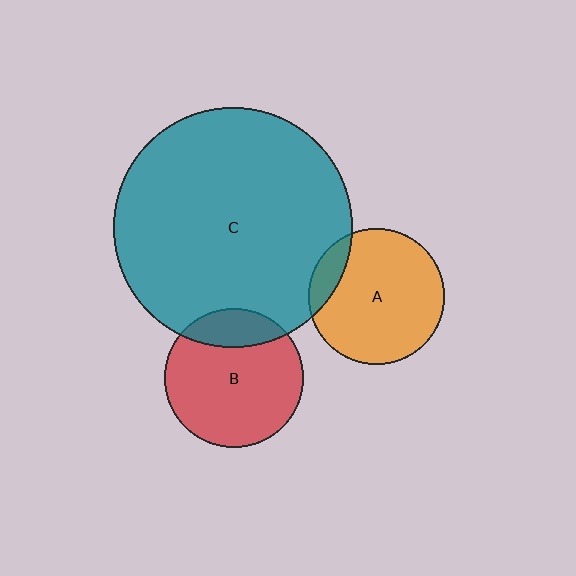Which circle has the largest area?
Circle C (teal).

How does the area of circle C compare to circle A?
Approximately 3.1 times.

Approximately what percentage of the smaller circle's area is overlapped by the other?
Approximately 10%.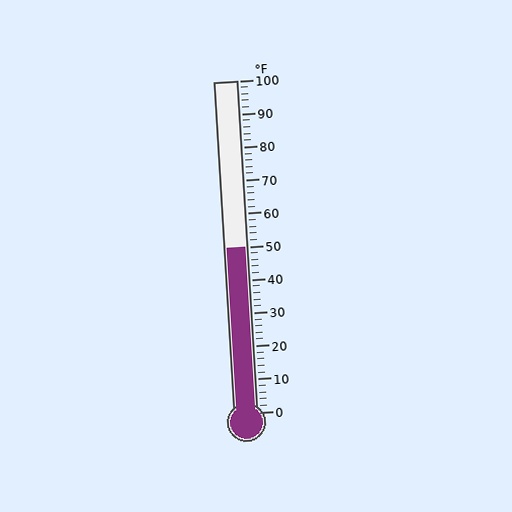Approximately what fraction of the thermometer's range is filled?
The thermometer is filled to approximately 50% of its range.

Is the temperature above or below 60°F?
The temperature is below 60°F.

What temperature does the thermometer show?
The thermometer shows approximately 50°F.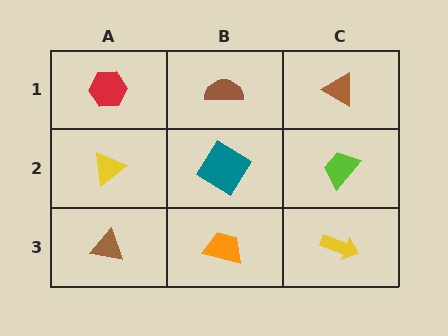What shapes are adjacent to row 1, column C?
A lime trapezoid (row 2, column C), a brown semicircle (row 1, column B).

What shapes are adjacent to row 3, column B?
A teal diamond (row 2, column B), a brown triangle (row 3, column A), a yellow arrow (row 3, column C).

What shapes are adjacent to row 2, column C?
A brown triangle (row 1, column C), a yellow arrow (row 3, column C), a teal diamond (row 2, column B).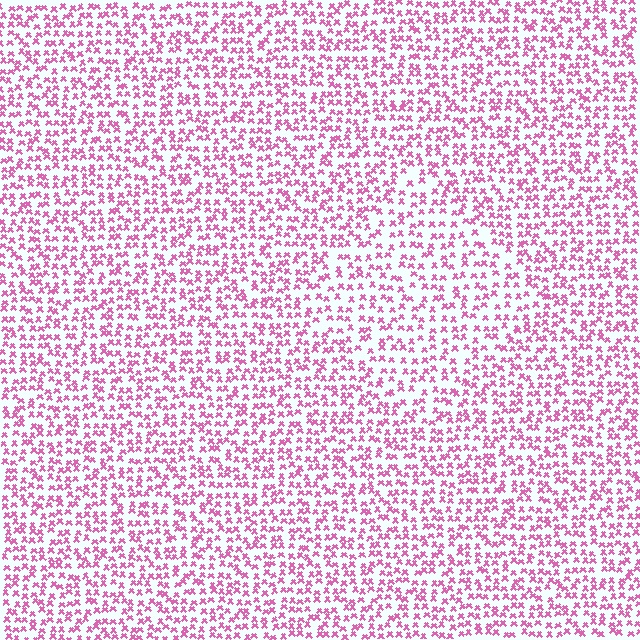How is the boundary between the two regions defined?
The boundary is defined by a change in element density (approximately 1.4x ratio). All elements are the same color, size, and shape.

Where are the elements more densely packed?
The elements are more densely packed outside the diamond boundary.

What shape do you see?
I see a diamond.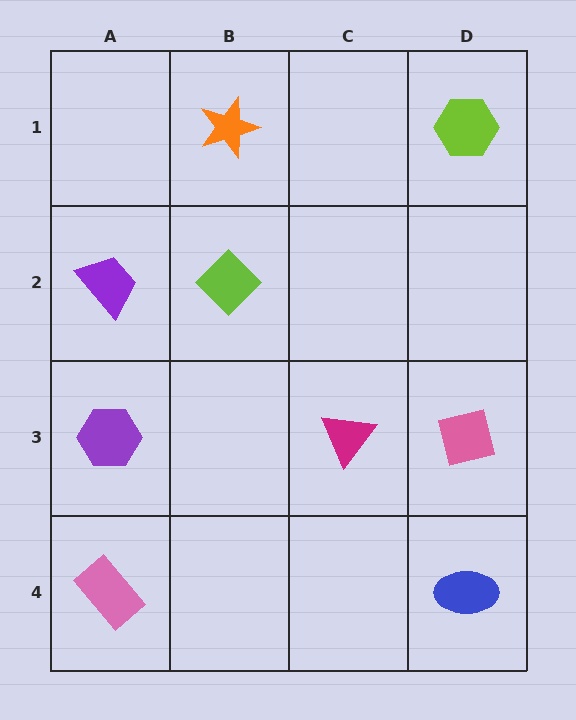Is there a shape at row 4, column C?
No, that cell is empty.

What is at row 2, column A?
A purple trapezoid.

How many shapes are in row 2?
2 shapes.